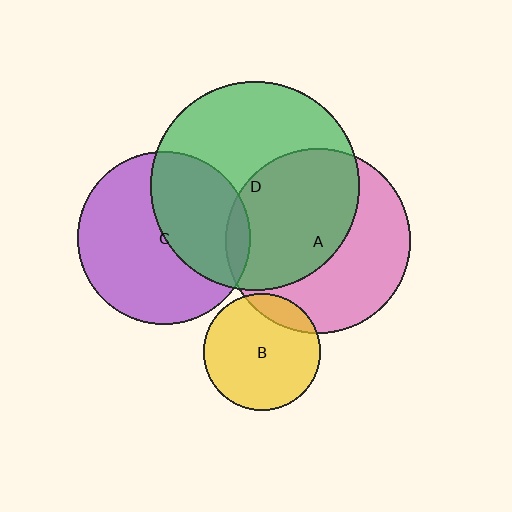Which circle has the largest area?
Circle D (green).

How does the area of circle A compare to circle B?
Approximately 2.5 times.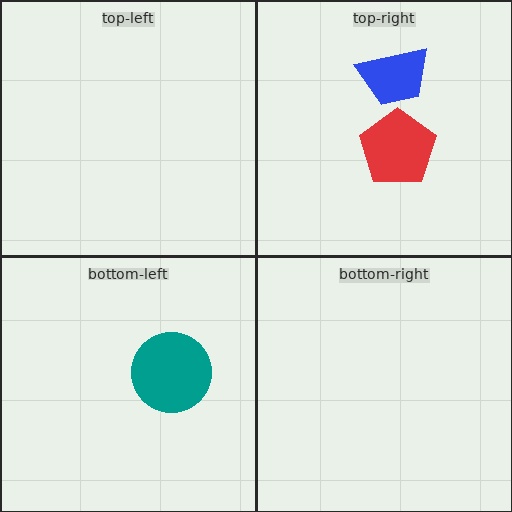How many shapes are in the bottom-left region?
1.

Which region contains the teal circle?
The bottom-left region.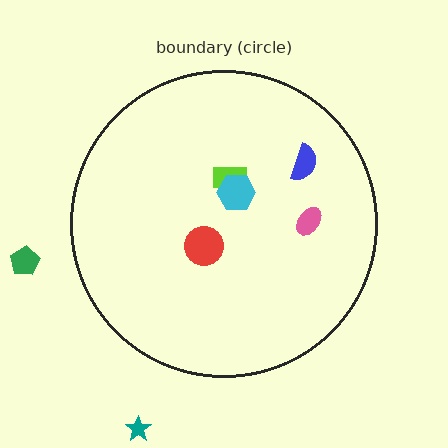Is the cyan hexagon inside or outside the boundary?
Inside.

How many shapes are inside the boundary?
5 inside, 2 outside.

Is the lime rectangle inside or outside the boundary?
Inside.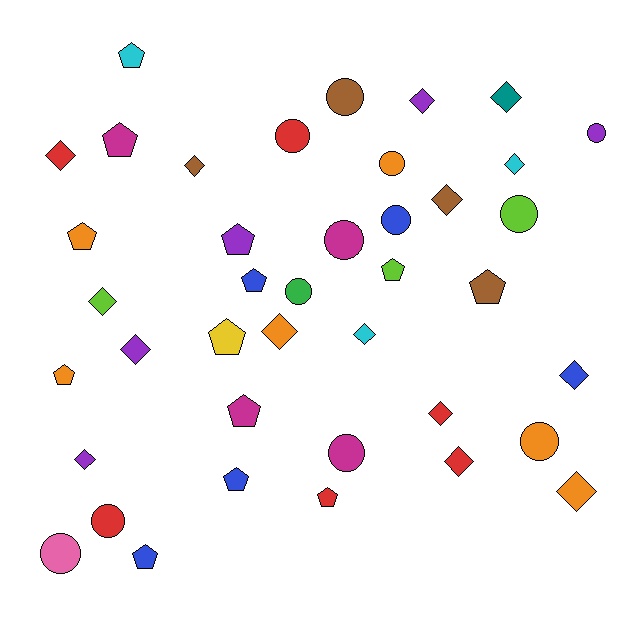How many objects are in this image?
There are 40 objects.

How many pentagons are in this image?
There are 13 pentagons.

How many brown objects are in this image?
There are 4 brown objects.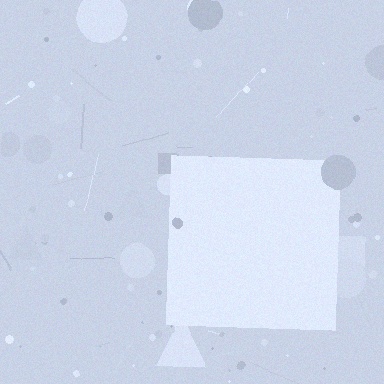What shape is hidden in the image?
A square is hidden in the image.